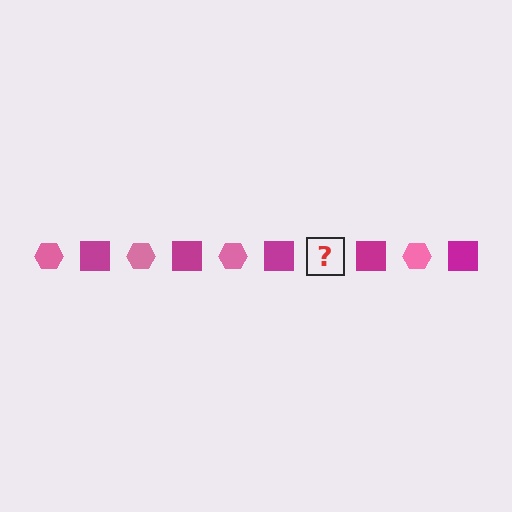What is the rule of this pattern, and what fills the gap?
The rule is that the pattern alternates between pink hexagon and magenta square. The gap should be filled with a pink hexagon.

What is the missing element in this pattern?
The missing element is a pink hexagon.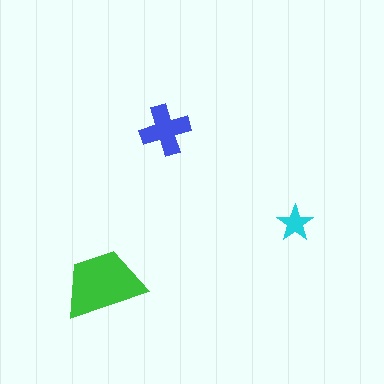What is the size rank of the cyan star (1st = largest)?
3rd.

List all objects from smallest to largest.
The cyan star, the blue cross, the green trapezoid.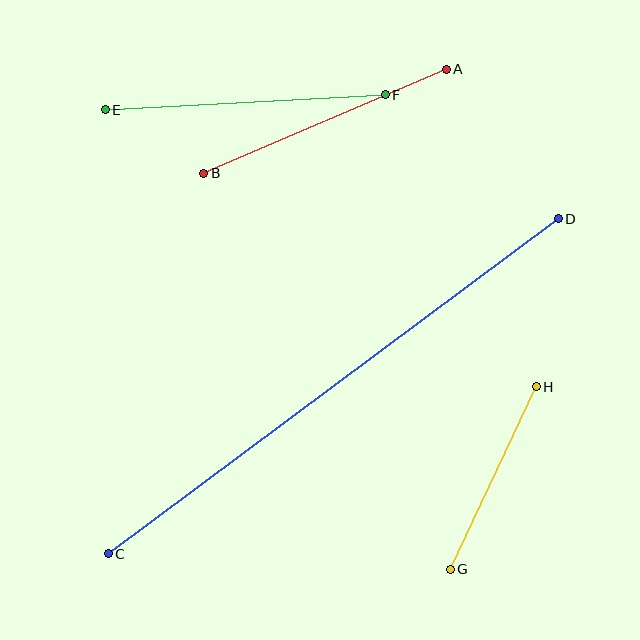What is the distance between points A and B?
The distance is approximately 263 pixels.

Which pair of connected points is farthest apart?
Points C and D are farthest apart.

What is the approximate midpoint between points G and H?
The midpoint is at approximately (493, 478) pixels.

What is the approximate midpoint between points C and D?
The midpoint is at approximately (333, 386) pixels.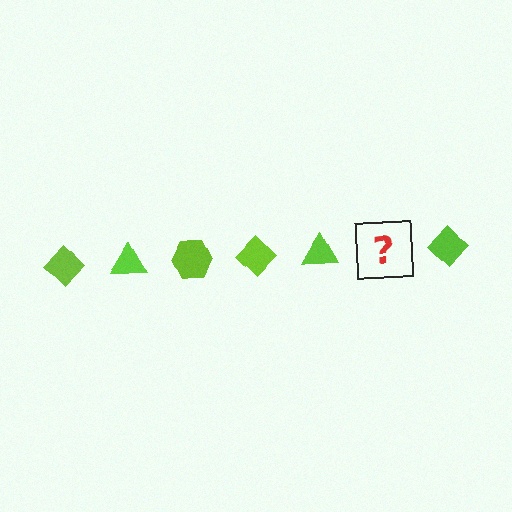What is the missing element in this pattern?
The missing element is a lime hexagon.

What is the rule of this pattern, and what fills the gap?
The rule is that the pattern cycles through diamond, triangle, hexagon shapes in lime. The gap should be filled with a lime hexagon.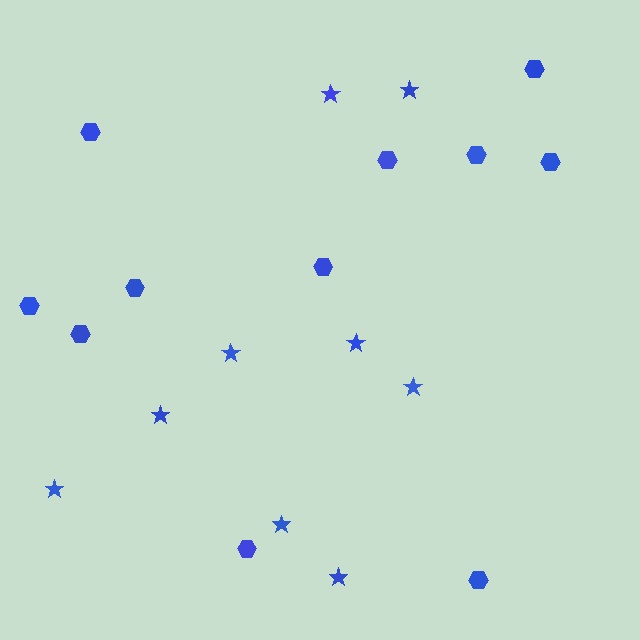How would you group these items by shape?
There are 2 groups: one group of stars (9) and one group of hexagons (11).